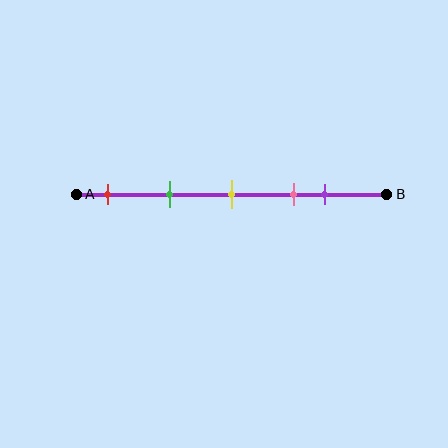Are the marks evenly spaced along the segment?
No, the marks are not evenly spaced.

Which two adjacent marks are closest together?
The pink and purple marks are the closest adjacent pair.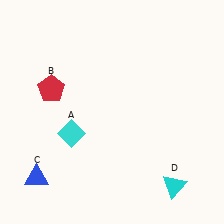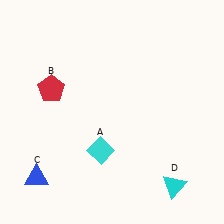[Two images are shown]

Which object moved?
The cyan diamond (A) moved right.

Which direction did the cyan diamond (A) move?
The cyan diamond (A) moved right.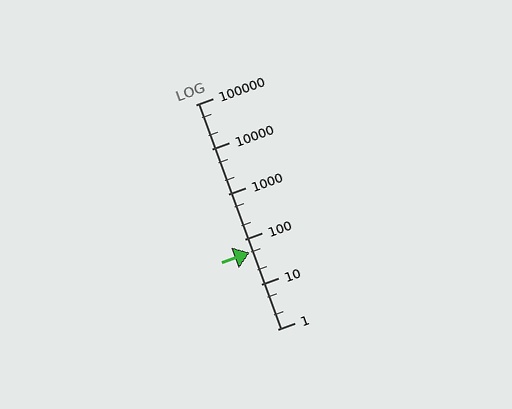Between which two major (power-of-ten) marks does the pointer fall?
The pointer is between 10 and 100.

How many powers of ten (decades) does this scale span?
The scale spans 5 decades, from 1 to 100000.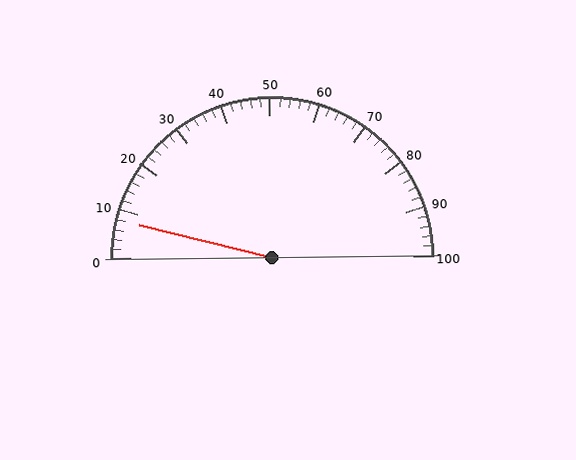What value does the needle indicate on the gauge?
The needle indicates approximately 8.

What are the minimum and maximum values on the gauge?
The gauge ranges from 0 to 100.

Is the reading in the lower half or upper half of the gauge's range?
The reading is in the lower half of the range (0 to 100).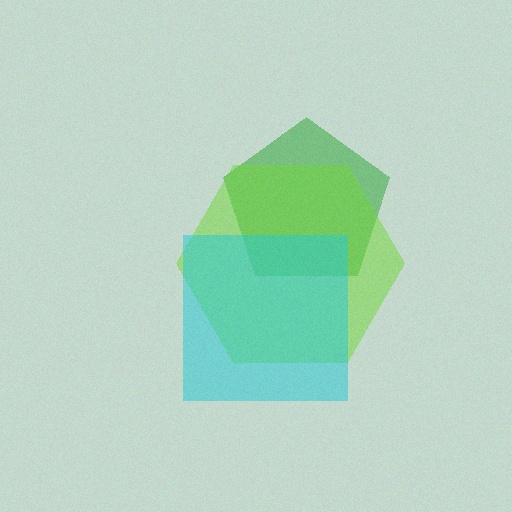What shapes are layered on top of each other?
The layered shapes are: a green pentagon, a lime hexagon, a cyan square.